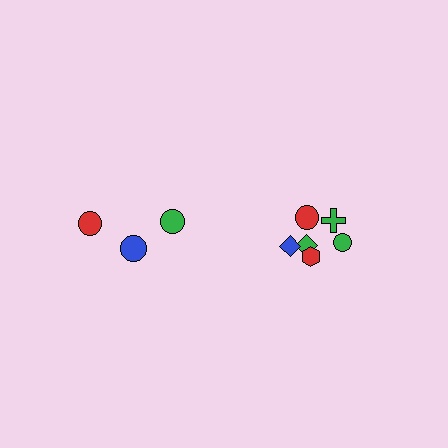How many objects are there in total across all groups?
There are 9 objects.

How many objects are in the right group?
There are 6 objects.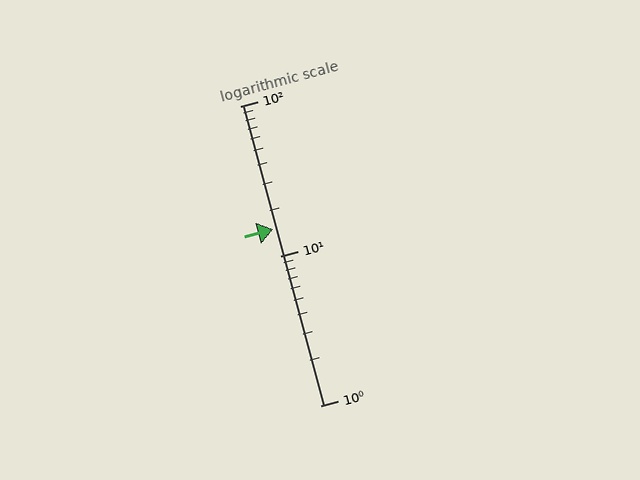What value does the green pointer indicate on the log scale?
The pointer indicates approximately 15.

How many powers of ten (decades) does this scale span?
The scale spans 2 decades, from 1 to 100.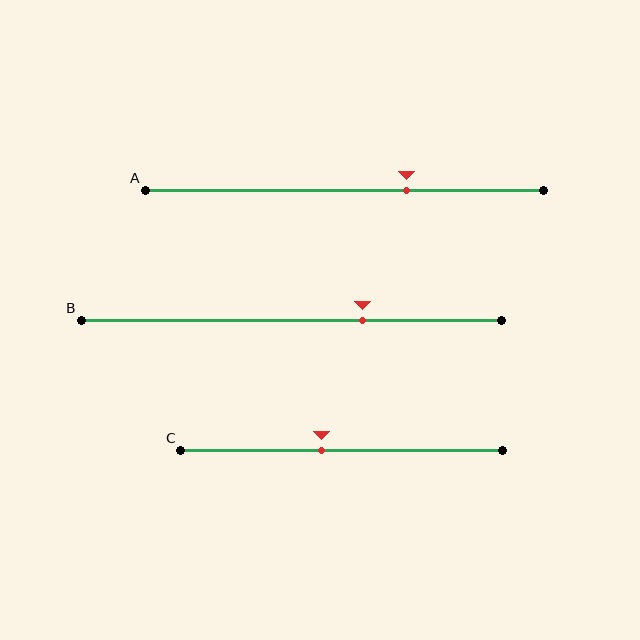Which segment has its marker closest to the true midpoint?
Segment C has its marker closest to the true midpoint.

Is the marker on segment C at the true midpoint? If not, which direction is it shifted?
No, the marker on segment C is shifted to the left by about 6% of the segment length.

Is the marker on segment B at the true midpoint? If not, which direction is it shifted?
No, the marker on segment B is shifted to the right by about 17% of the segment length.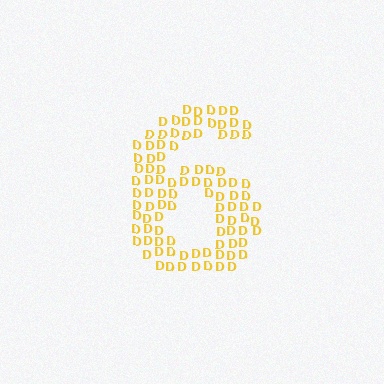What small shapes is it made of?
It is made of small letter D's.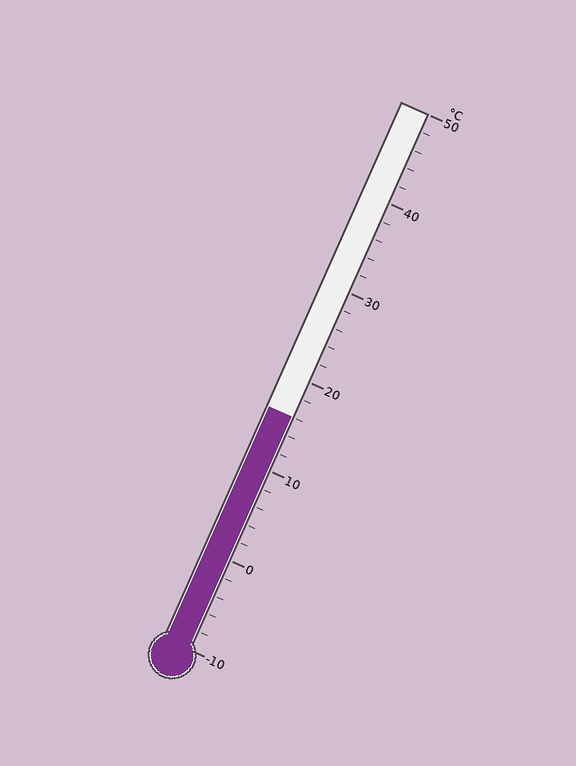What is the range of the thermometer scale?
The thermometer scale ranges from -10°C to 50°C.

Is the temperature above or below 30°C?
The temperature is below 30°C.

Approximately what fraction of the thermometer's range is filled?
The thermometer is filled to approximately 45% of its range.